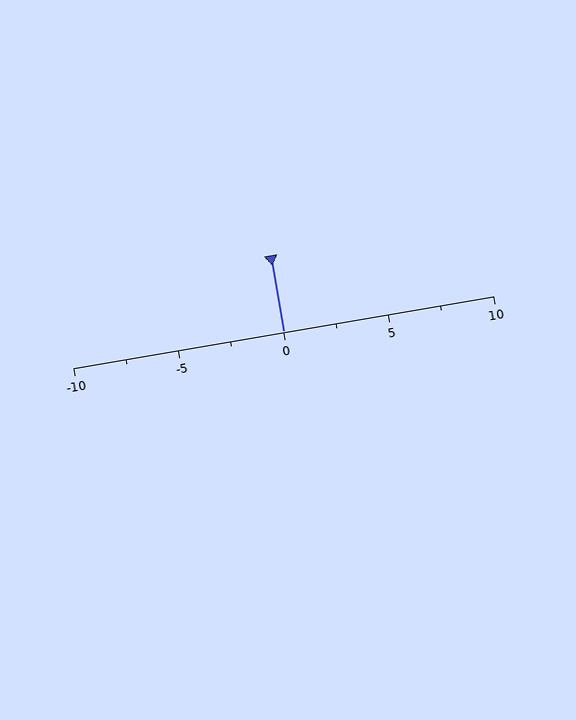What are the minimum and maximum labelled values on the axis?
The axis runs from -10 to 10.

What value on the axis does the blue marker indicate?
The marker indicates approximately 0.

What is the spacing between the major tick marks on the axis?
The major ticks are spaced 5 apart.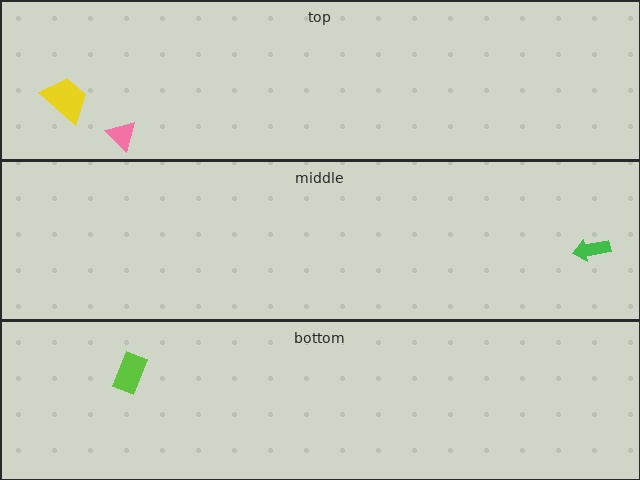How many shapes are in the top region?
2.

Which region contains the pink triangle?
The top region.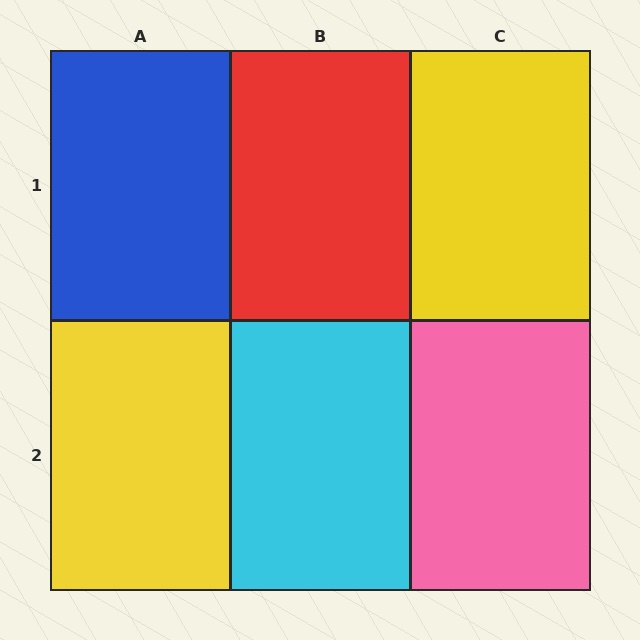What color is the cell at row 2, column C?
Pink.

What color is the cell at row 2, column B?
Cyan.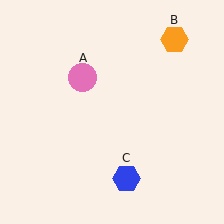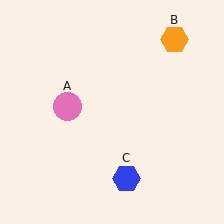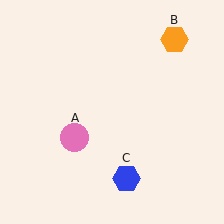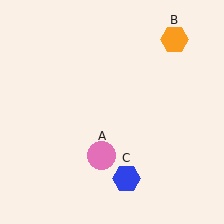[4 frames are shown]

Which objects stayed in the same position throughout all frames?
Orange hexagon (object B) and blue hexagon (object C) remained stationary.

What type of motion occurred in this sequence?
The pink circle (object A) rotated counterclockwise around the center of the scene.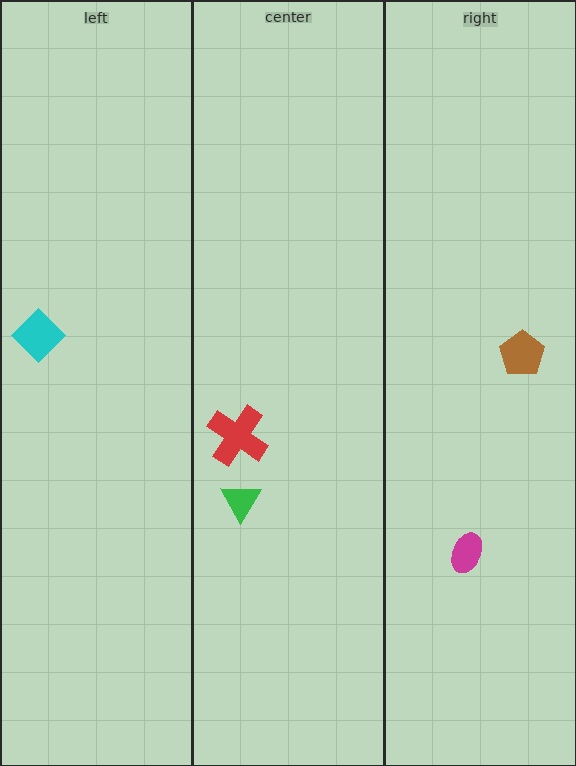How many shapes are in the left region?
1.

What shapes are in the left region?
The cyan diamond.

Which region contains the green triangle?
The center region.